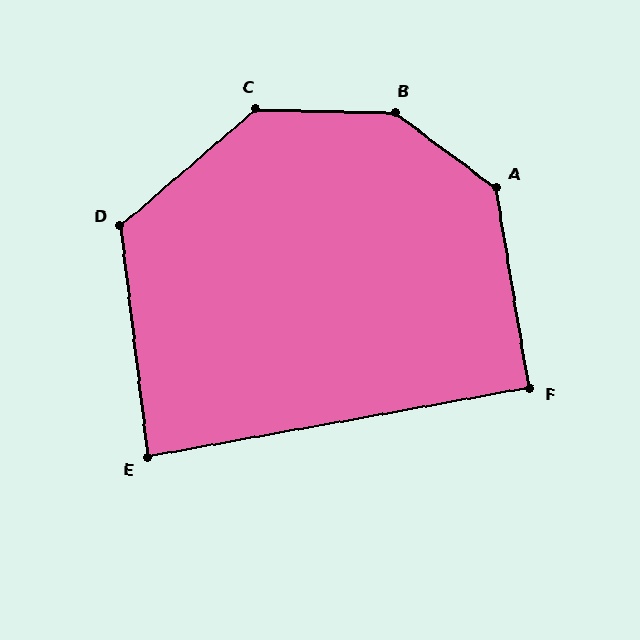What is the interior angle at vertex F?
Approximately 91 degrees (approximately right).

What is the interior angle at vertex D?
Approximately 124 degrees (obtuse).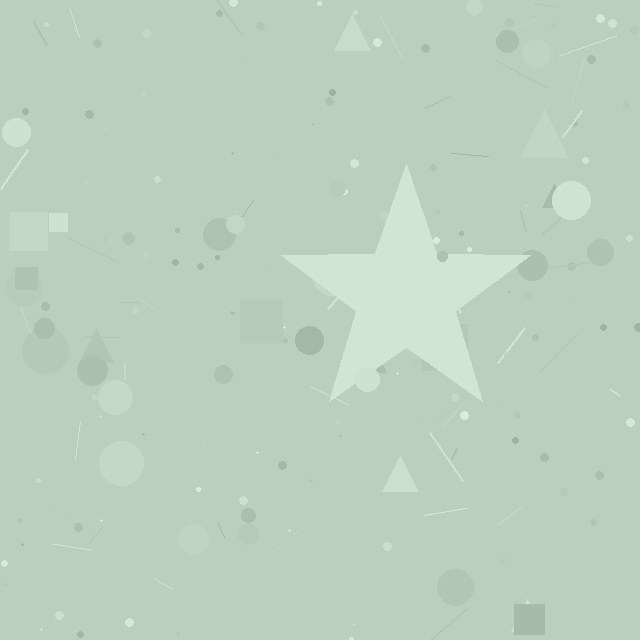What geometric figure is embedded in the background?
A star is embedded in the background.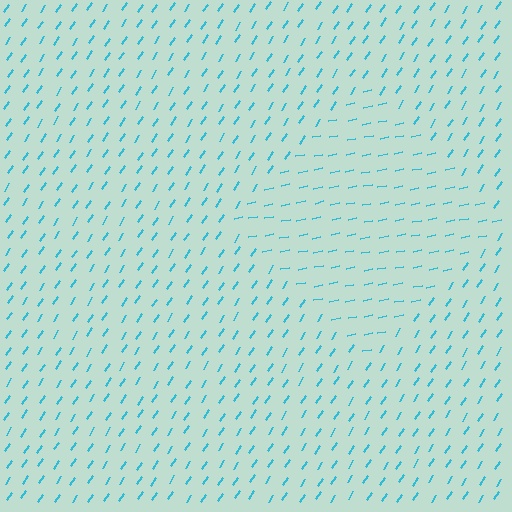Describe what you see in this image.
The image is filled with small cyan line segments. A diamond region in the image has lines oriented differently from the surrounding lines, creating a visible texture boundary.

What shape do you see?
I see a diamond.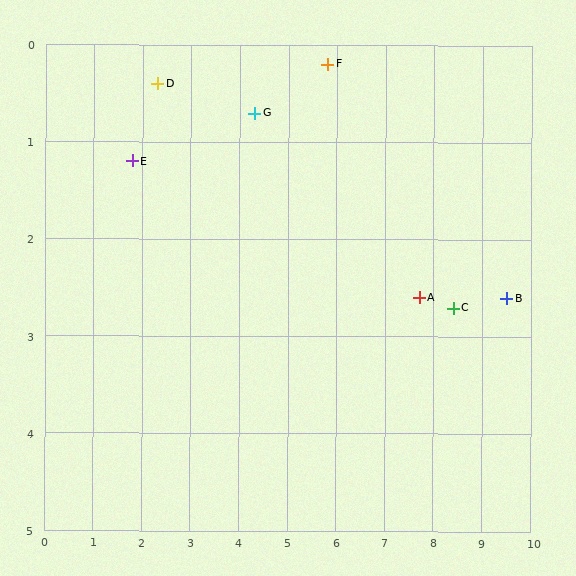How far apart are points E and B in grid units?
Points E and B are about 7.8 grid units apart.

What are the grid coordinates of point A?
Point A is at approximately (7.7, 2.6).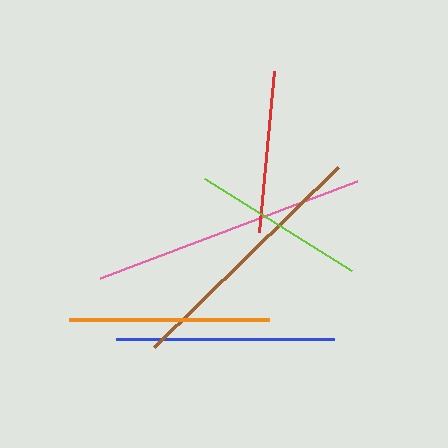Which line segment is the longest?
The pink line is the longest at approximately 275 pixels.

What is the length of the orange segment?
The orange segment is approximately 200 pixels long.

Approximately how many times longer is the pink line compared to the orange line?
The pink line is approximately 1.4 times the length of the orange line.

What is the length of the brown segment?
The brown segment is approximately 257 pixels long.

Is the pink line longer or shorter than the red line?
The pink line is longer than the red line.